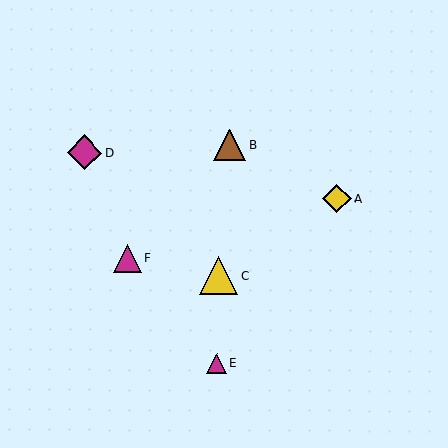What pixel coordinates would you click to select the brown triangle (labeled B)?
Click at (230, 145) to select the brown triangle B.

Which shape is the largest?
The yellow triangle (labeled C) is the largest.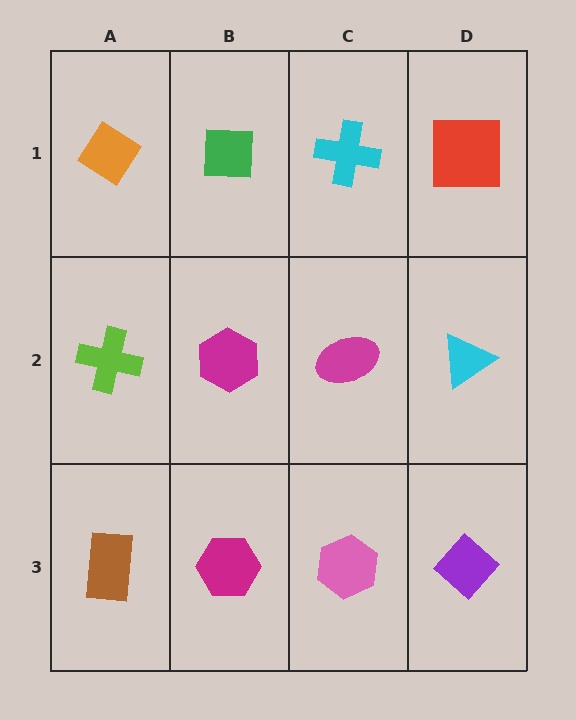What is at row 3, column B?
A magenta hexagon.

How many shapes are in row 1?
4 shapes.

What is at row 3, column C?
A pink hexagon.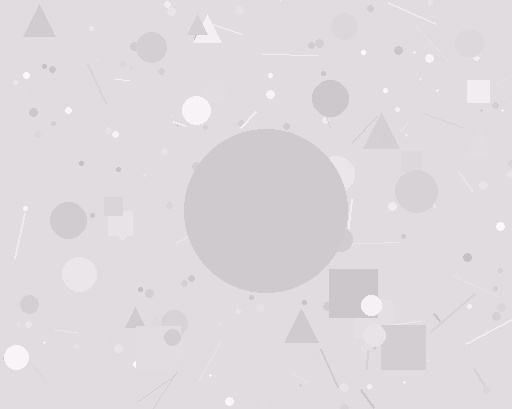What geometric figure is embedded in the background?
A circle is embedded in the background.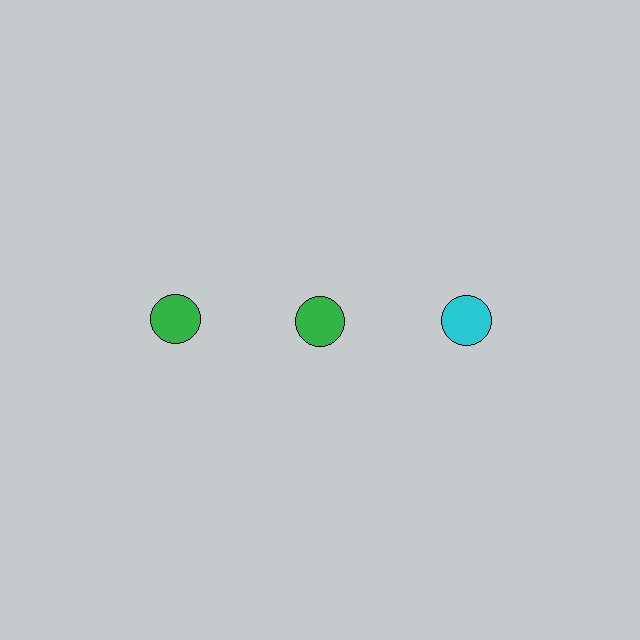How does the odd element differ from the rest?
It has a different color: cyan instead of green.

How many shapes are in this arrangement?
There are 3 shapes arranged in a grid pattern.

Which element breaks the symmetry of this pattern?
The cyan circle in the top row, center column breaks the symmetry. All other shapes are green circles.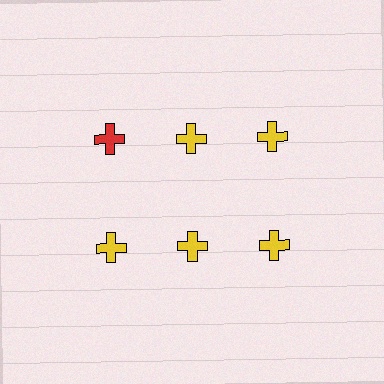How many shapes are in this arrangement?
There are 6 shapes arranged in a grid pattern.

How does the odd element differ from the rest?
It has a different color: red instead of yellow.